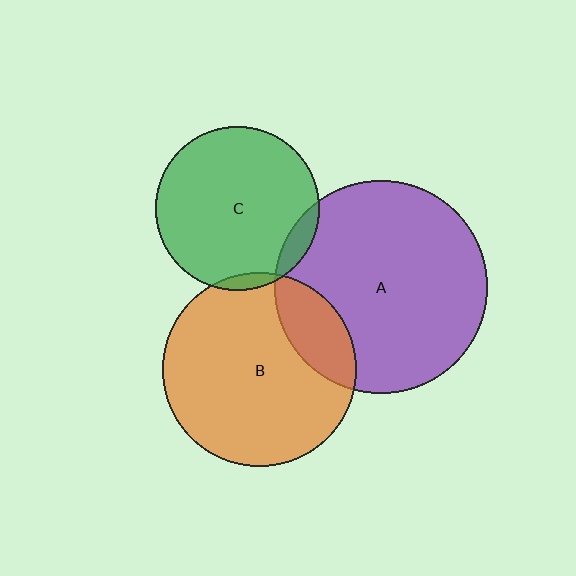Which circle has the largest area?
Circle A (purple).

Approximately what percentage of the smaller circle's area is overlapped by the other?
Approximately 20%.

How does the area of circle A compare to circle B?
Approximately 1.2 times.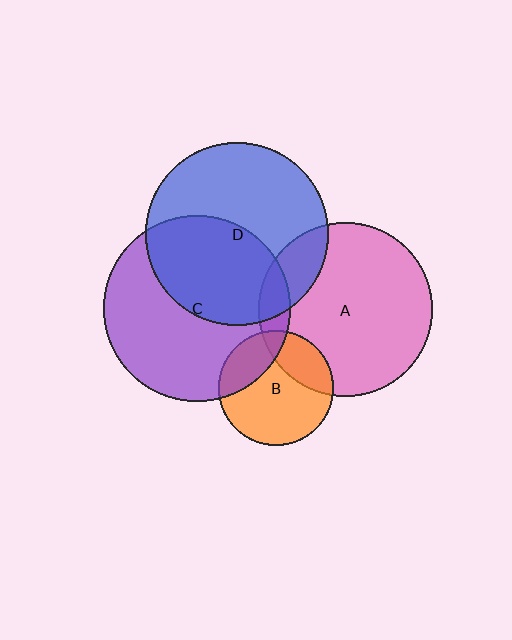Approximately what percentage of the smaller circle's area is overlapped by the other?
Approximately 15%.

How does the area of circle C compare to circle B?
Approximately 2.6 times.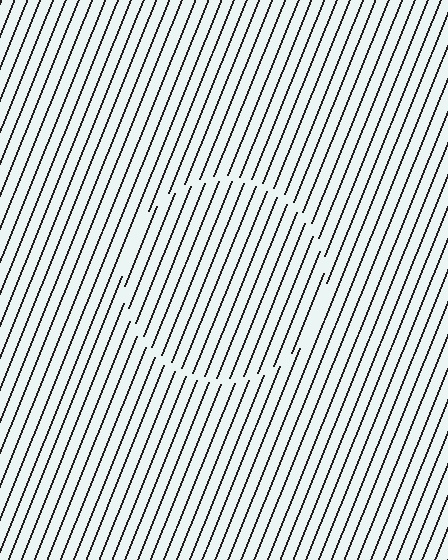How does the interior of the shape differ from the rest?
The interior of the shape contains the same grating, shifted by half a period — the contour is defined by the phase discontinuity where line-ends from the inner and outer gratings abut.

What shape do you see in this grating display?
An illusory circle. The interior of the shape contains the same grating, shifted by half a period — the contour is defined by the phase discontinuity where line-ends from the inner and outer gratings abut.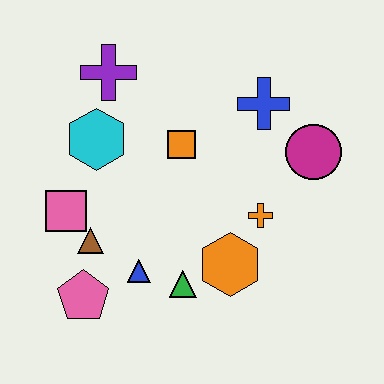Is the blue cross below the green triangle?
No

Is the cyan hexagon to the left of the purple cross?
Yes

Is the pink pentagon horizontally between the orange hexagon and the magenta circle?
No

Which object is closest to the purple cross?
The cyan hexagon is closest to the purple cross.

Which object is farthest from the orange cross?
The purple cross is farthest from the orange cross.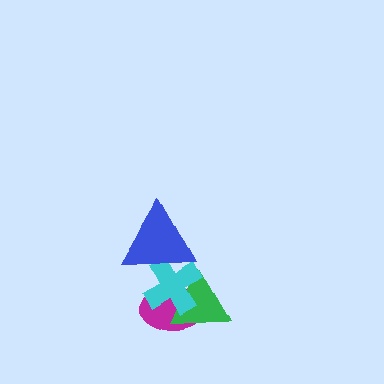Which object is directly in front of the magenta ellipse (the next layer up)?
The green triangle is directly in front of the magenta ellipse.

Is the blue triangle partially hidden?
No, no other shape covers it.